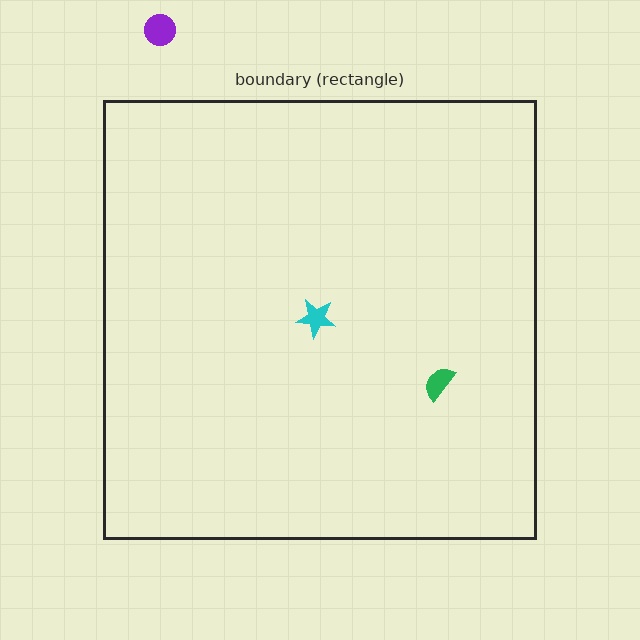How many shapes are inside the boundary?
2 inside, 1 outside.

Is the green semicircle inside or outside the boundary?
Inside.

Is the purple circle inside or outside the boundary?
Outside.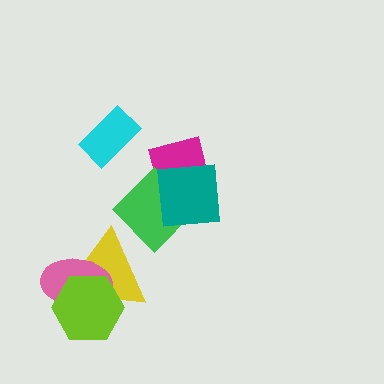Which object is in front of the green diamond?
The teal square is in front of the green diamond.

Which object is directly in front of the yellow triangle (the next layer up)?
The pink ellipse is directly in front of the yellow triangle.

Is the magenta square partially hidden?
Yes, it is partially covered by another shape.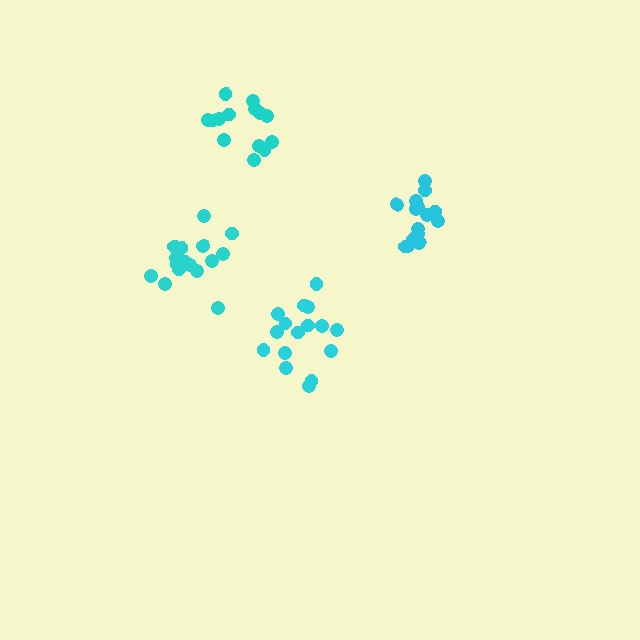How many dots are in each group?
Group 1: 16 dots, Group 2: 15 dots, Group 3: 17 dots, Group 4: 15 dots (63 total).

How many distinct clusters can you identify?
There are 4 distinct clusters.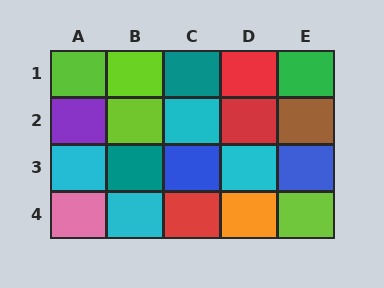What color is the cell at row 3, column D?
Cyan.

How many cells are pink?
1 cell is pink.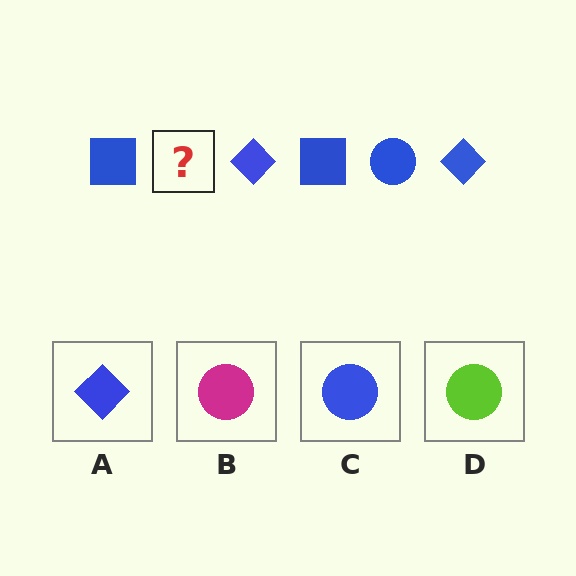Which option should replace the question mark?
Option C.